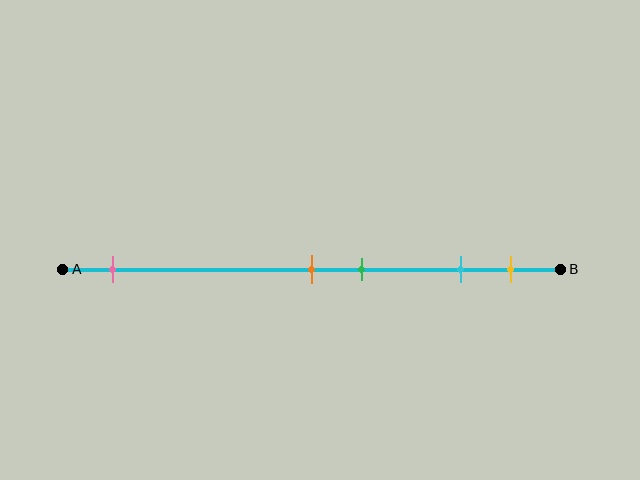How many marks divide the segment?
There are 5 marks dividing the segment.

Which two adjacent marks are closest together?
The orange and green marks are the closest adjacent pair.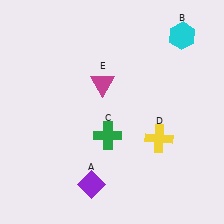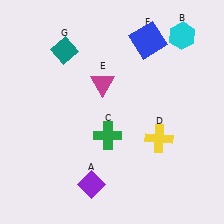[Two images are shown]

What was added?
A blue square (F), a teal diamond (G) were added in Image 2.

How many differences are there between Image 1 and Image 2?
There are 2 differences between the two images.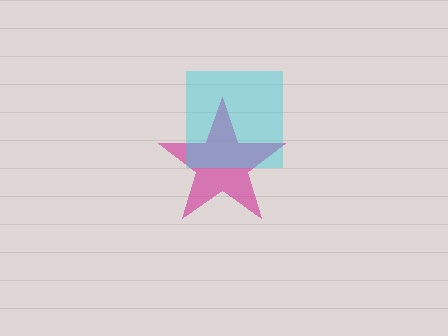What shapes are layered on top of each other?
The layered shapes are: a magenta star, a cyan square.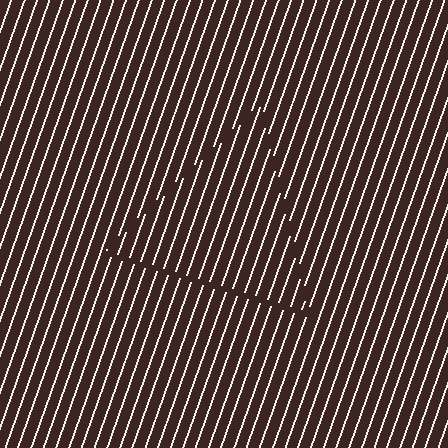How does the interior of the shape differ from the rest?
The interior of the shape contains the same grating, shifted by half a period — the contour is defined by the phase discontinuity where line-ends from the inner and outer gratings abut.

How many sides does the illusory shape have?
3 sides — the line-ends trace a triangle.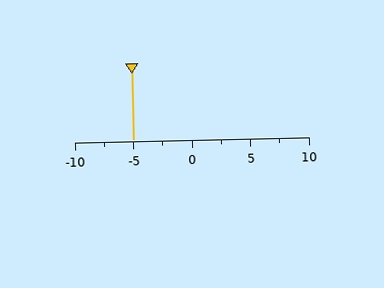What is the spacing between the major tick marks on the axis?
The major ticks are spaced 5 apart.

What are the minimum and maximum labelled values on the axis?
The axis runs from -10 to 10.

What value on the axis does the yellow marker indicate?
The marker indicates approximately -5.